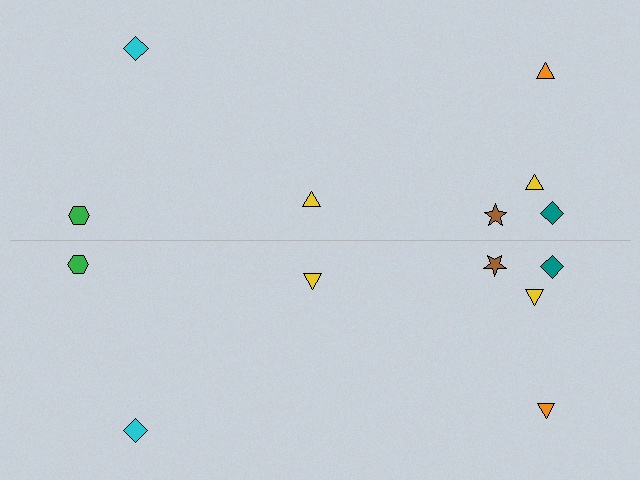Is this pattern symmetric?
Yes, this pattern has bilateral (reflection) symmetry.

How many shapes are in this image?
There are 14 shapes in this image.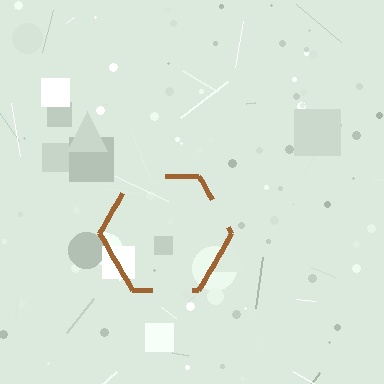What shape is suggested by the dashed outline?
The dashed outline suggests a hexagon.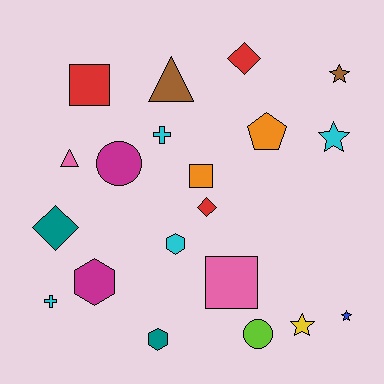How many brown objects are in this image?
There are 2 brown objects.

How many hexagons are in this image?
There are 3 hexagons.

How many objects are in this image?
There are 20 objects.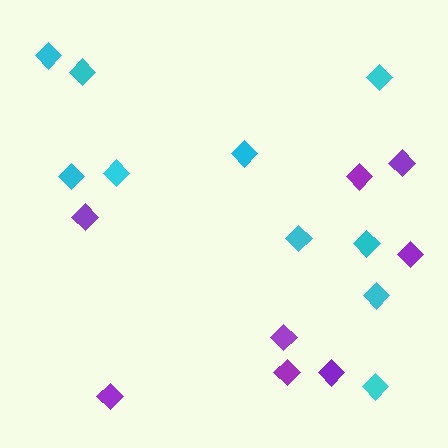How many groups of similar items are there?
There are 2 groups: one group of purple diamonds (8) and one group of cyan diamonds (10).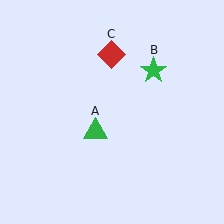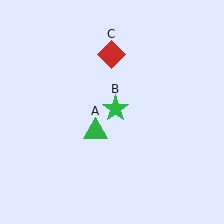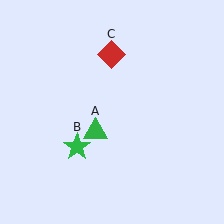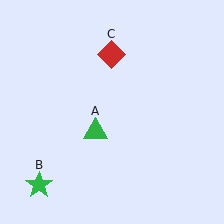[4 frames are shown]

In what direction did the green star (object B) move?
The green star (object B) moved down and to the left.